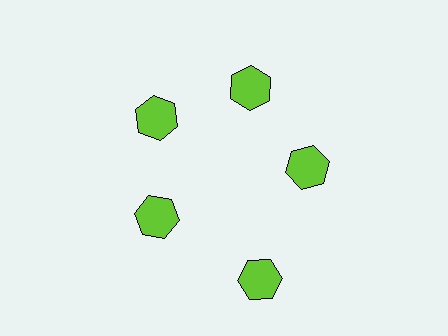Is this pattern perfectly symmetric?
No. The 5 lime hexagons are arranged in a ring, but one element near the 5 o'clock position is pushed outward from the center, breaking the 5-fold rotational symmetry.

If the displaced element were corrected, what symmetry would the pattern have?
It would have 5-fold rotational symmetry — the pattern would map onto itself every 72 degrees.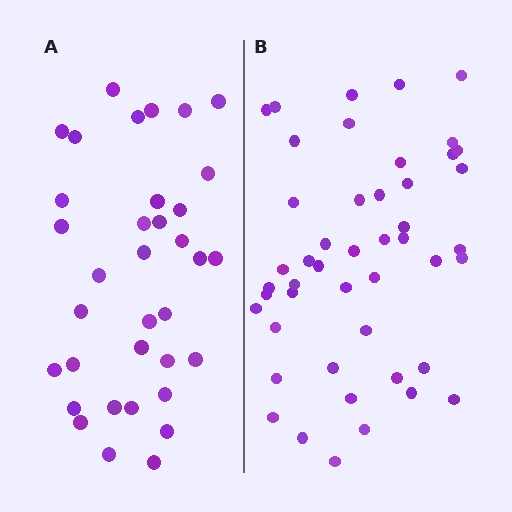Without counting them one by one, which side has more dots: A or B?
Region B (the right region) has more dots.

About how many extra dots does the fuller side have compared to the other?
Region B has roughly 12 or so more dots than region A.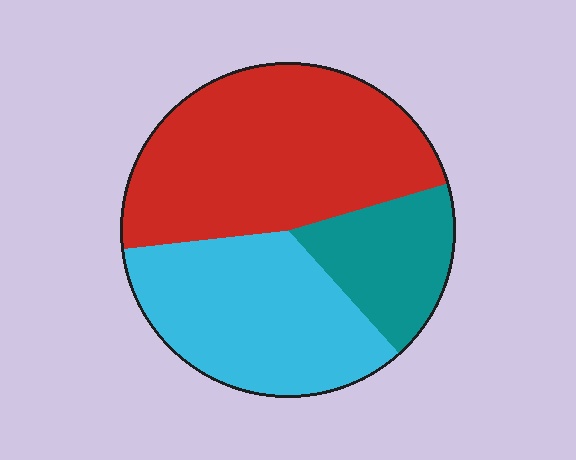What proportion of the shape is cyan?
Cyan covers roughly 35% of the shape.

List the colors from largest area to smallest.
From largest to smallest: red, cyan, teal.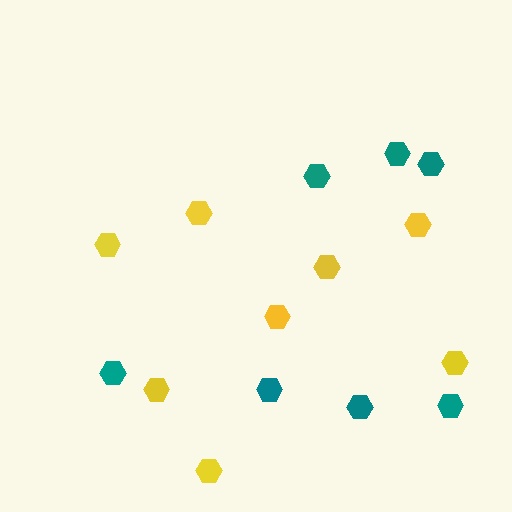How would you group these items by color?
There are 2 groups: one group of teal hexagons (7) and one group of yellow hexagons (8).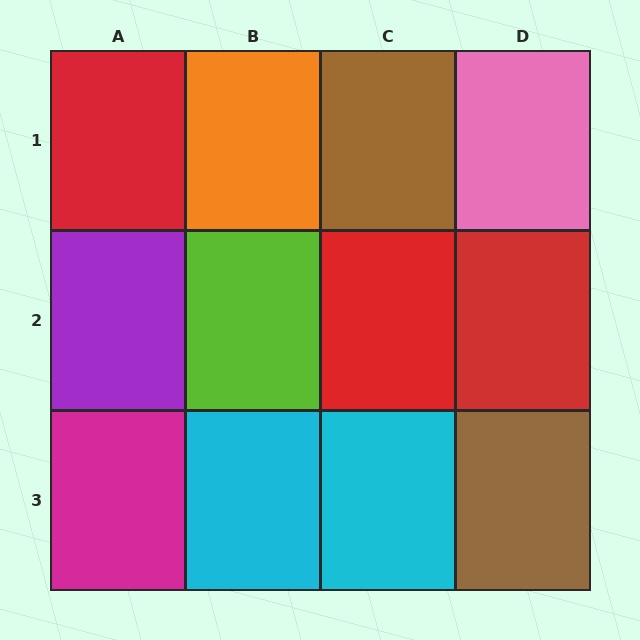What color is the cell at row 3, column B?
Cyan.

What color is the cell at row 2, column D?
Red.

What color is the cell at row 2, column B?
Lime.